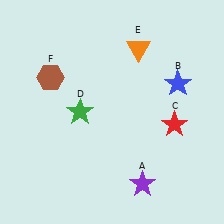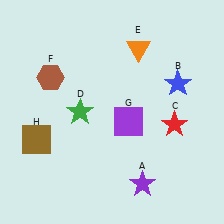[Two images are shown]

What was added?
A purple square (G), a brown square (H) were added in Image 2.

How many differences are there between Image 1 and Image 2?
There are 2 differences between the two images.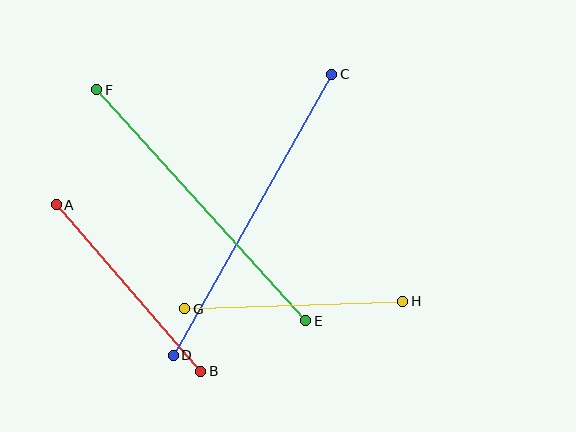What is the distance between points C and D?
The distance is approximately 323 pixels.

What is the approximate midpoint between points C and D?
The midpoint is at approximately (252, 215) pixels.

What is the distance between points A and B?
The distance is approximately 220 pixels.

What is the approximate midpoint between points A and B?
The midpoint is at approximately (129, 288) pixels.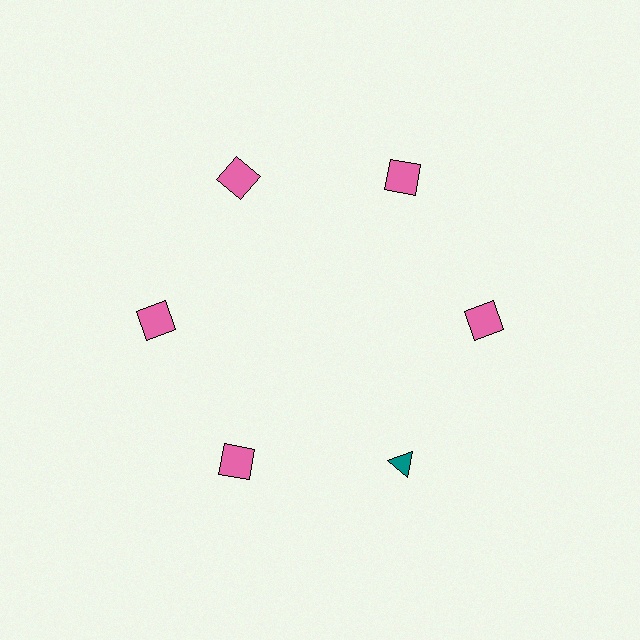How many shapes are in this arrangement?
There are 6 shapes arranged in a ring pattern.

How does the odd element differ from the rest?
It differs in both color (teal instead of pink) and shape (triangle instead of square).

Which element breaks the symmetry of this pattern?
The teal triangle at roughly the 5 o'clock position breaks the symmetry. All other shapes are pink squares.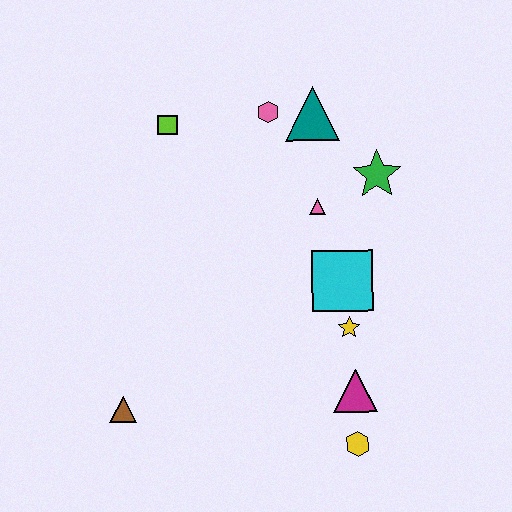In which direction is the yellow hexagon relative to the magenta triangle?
The yellow hexagon is below the magenta triangle.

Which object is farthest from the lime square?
The yellow hexagon is farthest from the lime square.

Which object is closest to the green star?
The pink triangle is closest to the green star.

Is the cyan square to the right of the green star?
No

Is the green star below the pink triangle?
No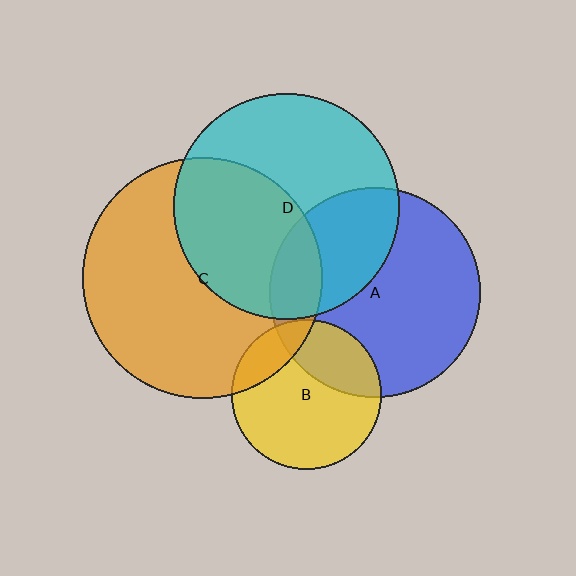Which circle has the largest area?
Circle C (orange).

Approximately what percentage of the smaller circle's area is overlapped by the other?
Approximately 30%.